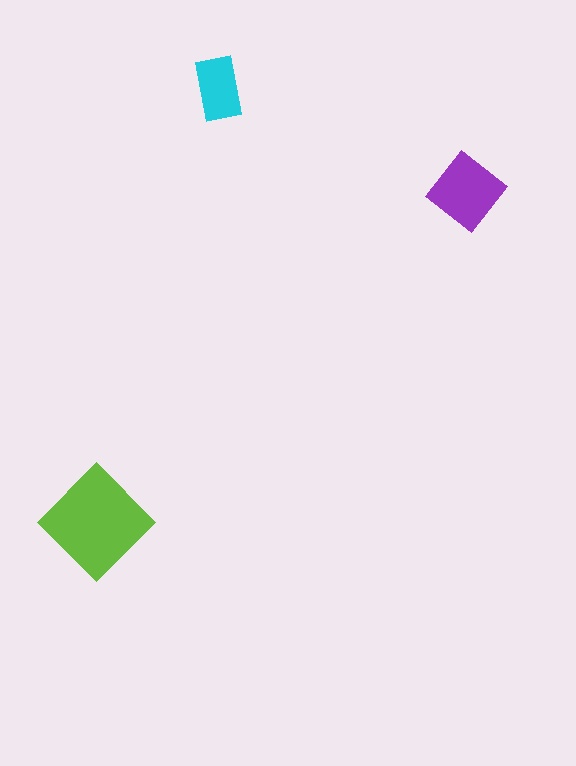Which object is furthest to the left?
The lime diamond is leftmost.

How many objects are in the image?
There are 3 objects in the image.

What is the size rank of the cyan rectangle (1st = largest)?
3rd.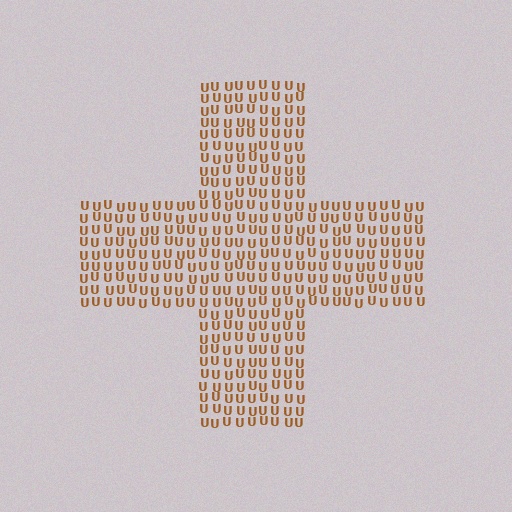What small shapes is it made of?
It is made of small letter U's.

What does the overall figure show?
The overall figure shows a cross.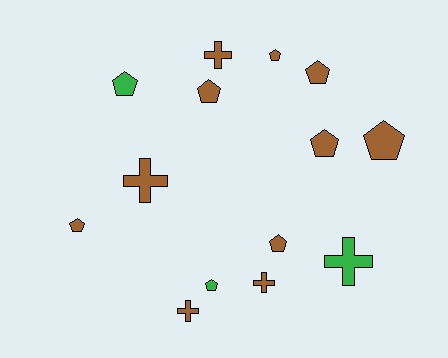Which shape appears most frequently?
Pentagon, with 9 objects.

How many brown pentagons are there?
There are 7 brown pentagons.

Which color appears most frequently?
Brown, with 11 objects.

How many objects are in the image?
There are 14 objects.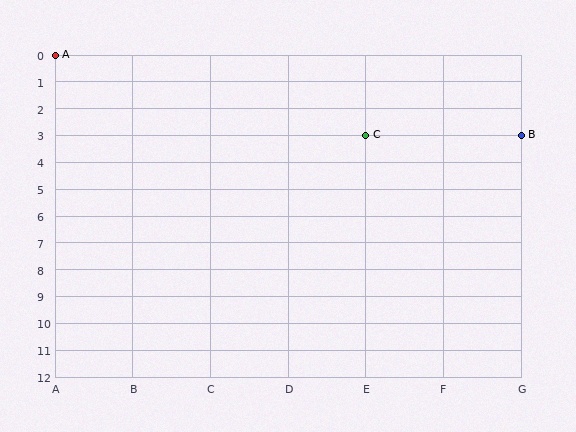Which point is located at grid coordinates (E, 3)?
Point C is at (E, 3).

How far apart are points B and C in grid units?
Points B and C are 2 columns apart.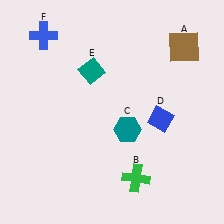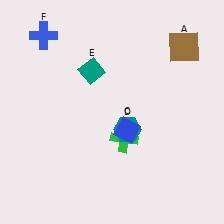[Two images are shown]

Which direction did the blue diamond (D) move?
The blue diamond (D) moved left.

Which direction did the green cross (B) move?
The green cross (B) moved up.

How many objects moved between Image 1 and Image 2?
2 objects moved between the two images.